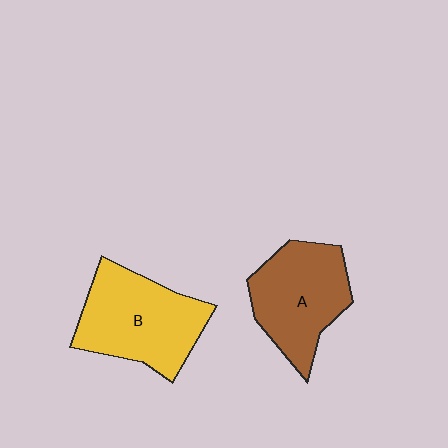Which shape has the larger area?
Shape B (yellow).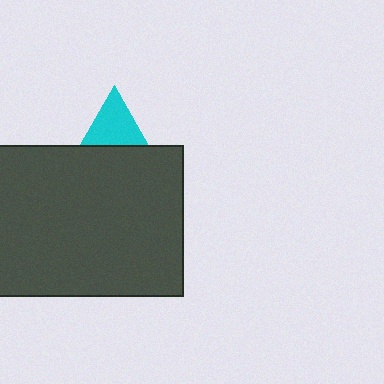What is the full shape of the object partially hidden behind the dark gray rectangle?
The partially hidden object is a cyan triangle.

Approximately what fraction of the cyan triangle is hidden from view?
Roughly 57% of the cyan triangle is hidden behind the dark gray rectangle.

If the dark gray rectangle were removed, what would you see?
You would see the complete cyan triangle.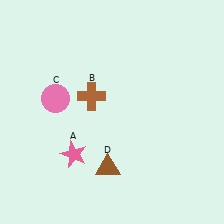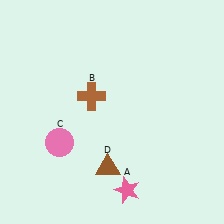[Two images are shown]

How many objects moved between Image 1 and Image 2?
2 objects moved between the two images.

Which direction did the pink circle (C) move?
The pink circle (C) moved down.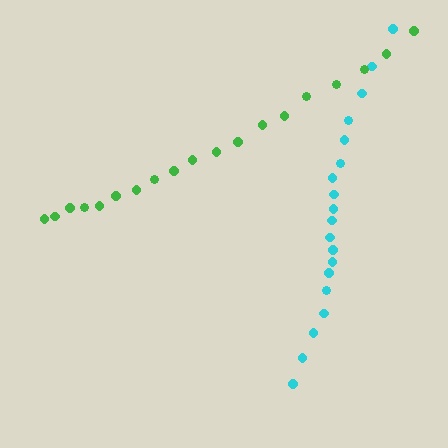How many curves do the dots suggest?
There are 2 distinct paths.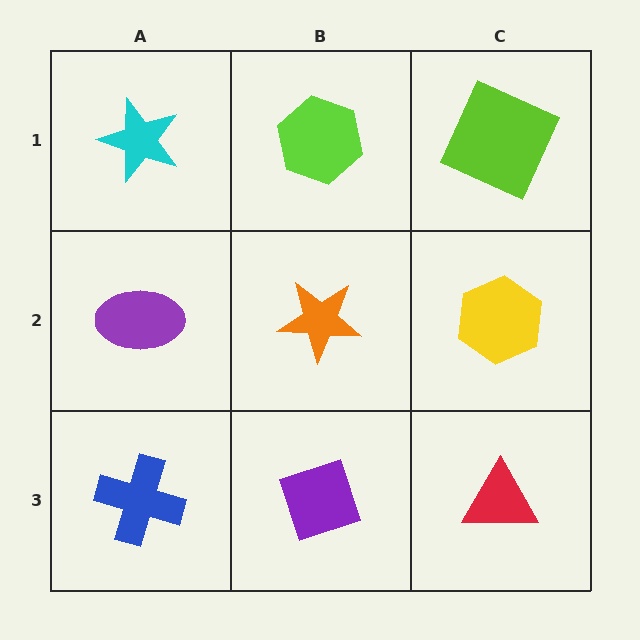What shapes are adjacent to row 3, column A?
A purple ellipse (row 2, column A), a purple diamond (row 3, column B).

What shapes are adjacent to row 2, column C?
A lime square (row 1, column C), a red triangle (row 3, column C), an orange star (row 2, column B).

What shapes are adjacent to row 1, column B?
An orange star (row 2, column B), a cyan star (row 1, column A), a lime square (row 1, column C).